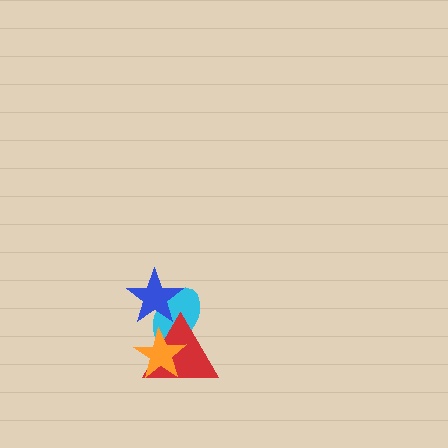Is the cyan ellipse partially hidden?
Yes, it is partially covered by another shape.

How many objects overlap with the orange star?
2 objects overlap with the orange star.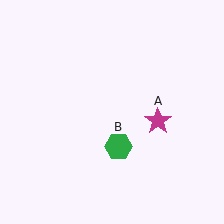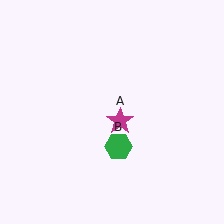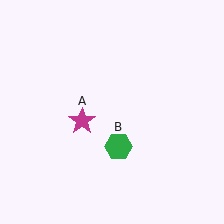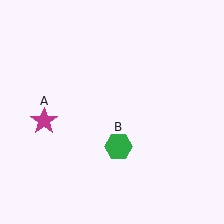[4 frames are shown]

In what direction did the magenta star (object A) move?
The magenta star (object A) moved left.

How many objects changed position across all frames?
1 object changed position: magenta star (object A).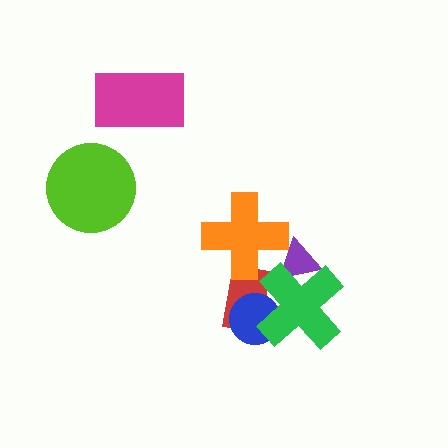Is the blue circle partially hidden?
Yes, it is partially covered by another shape.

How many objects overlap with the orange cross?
2 objects overlap with the orange cross.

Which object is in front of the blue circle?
The green cross is in front of the blue circle.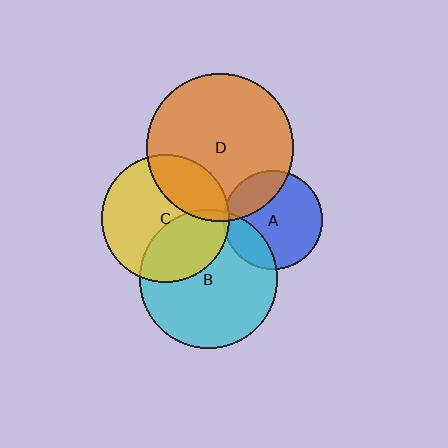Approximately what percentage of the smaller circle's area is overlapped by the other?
Approximately 35%.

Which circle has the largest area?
Circle D (orange).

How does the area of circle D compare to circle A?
Approximately 2.2 times.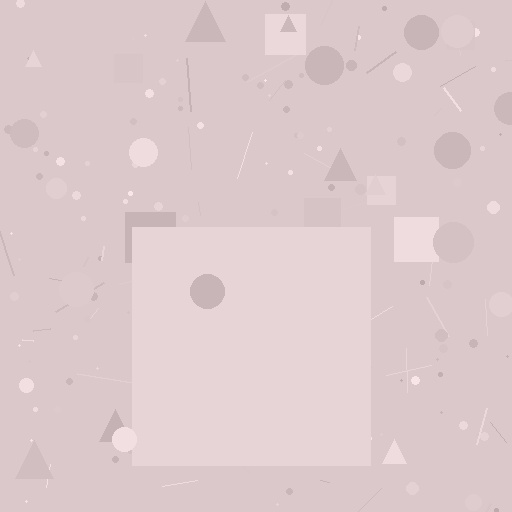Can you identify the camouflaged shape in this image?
The camouflaged shape is a square.